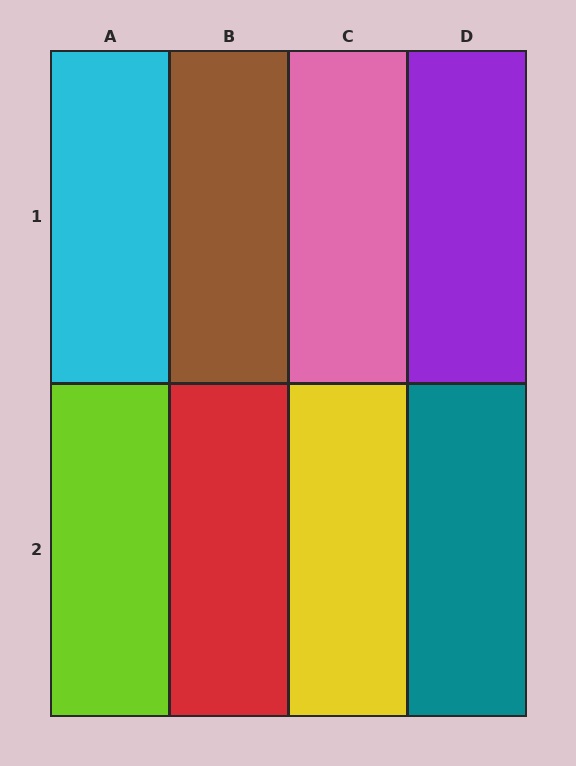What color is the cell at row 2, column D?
Teal.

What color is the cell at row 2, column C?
Yellow.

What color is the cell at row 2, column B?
Red.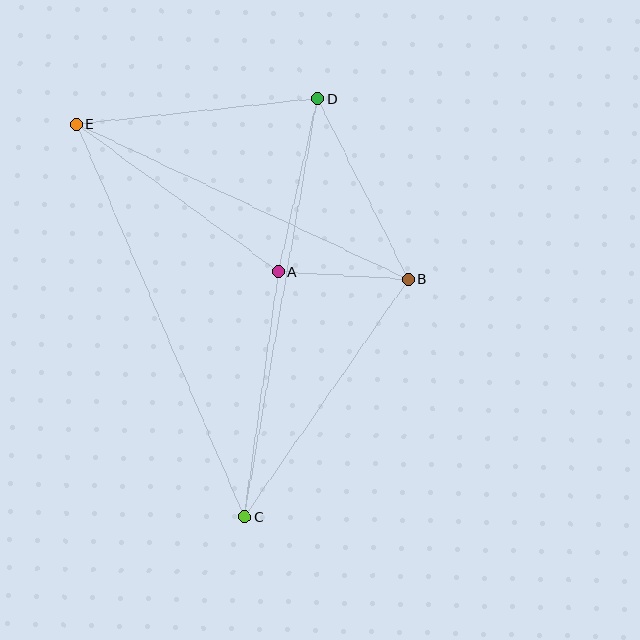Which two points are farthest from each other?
Points C and E are farthest from each other.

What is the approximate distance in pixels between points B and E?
The distance between B and E is approximately 366 pixels.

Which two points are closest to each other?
Points A and B are closest to each other.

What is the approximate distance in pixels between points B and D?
The distance between B and D is approximately 202 pixels.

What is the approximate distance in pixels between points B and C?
The distance between B and C is approximately 288 pixels.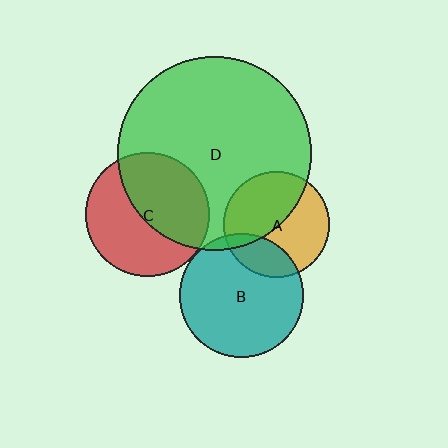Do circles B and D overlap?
Yes.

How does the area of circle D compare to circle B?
Approximately 2.4 times.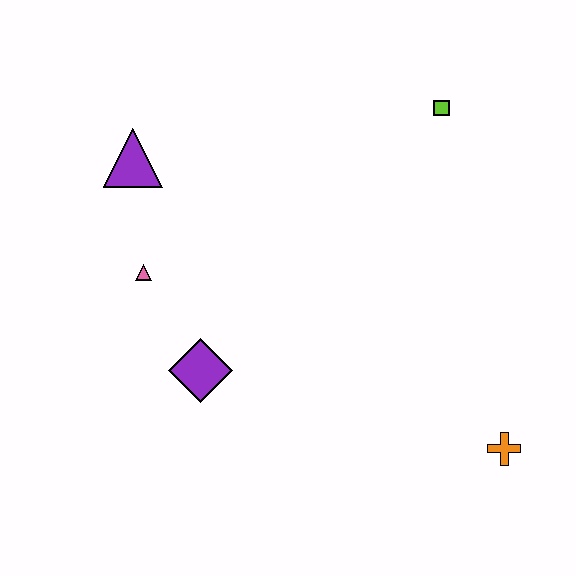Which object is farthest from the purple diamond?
The lime square is farthest from the purple diamond.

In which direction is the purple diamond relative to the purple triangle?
The purple diamond is below the purple triangle.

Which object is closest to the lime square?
The purple triangle is closest to the lime square.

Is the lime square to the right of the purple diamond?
Yes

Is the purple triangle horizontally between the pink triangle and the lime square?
No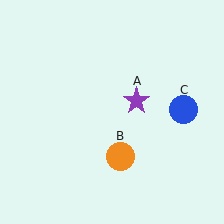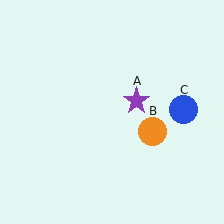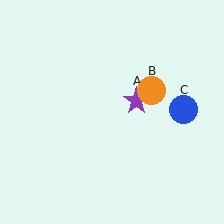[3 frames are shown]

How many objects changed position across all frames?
1 object changed position: orange circle (object B).